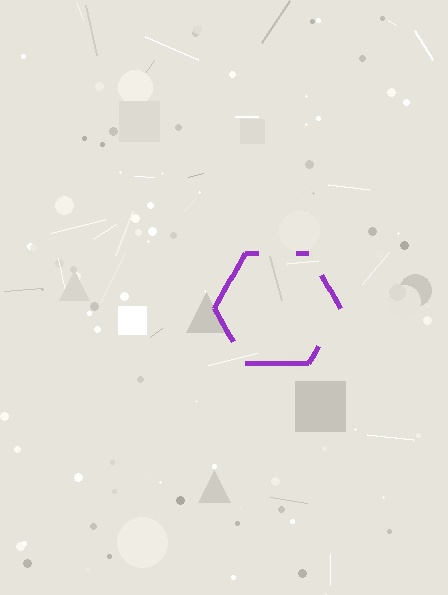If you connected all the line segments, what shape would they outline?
They would outline a hexagon.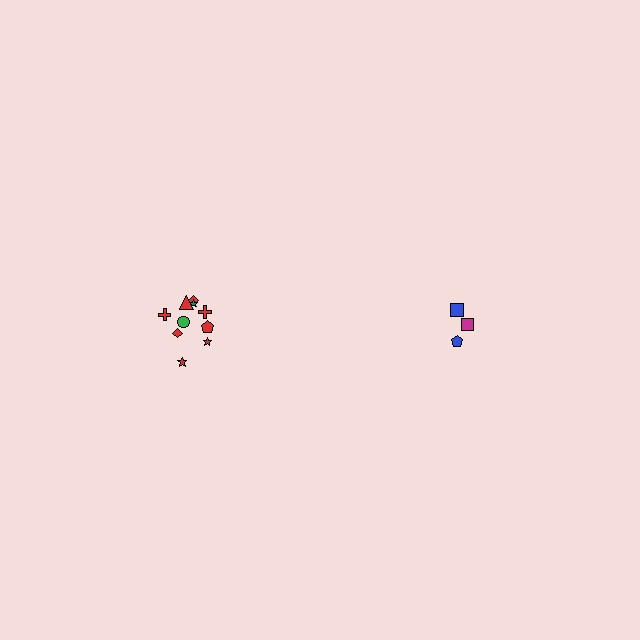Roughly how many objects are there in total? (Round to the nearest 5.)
Roughly 15 objects in total.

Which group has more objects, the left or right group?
The left group.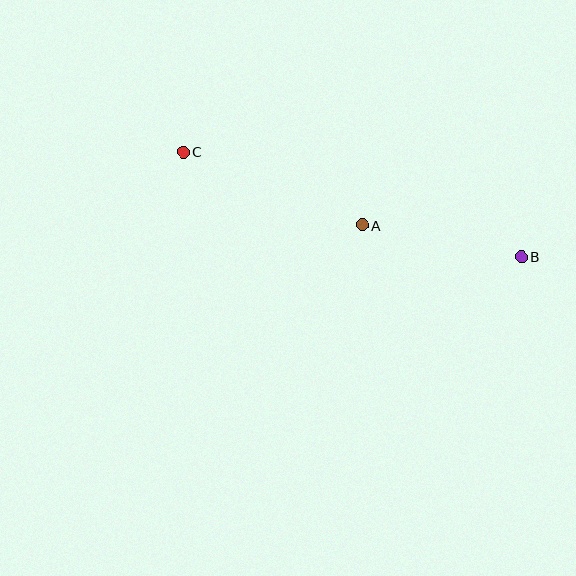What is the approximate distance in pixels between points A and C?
The distance between A and C is approximately 193 pixels.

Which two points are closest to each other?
Points A and B are closest to each other.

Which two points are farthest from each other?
Points B and C are farthest from each other.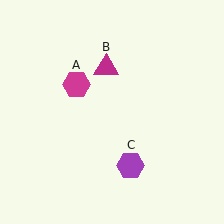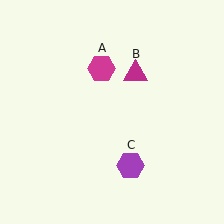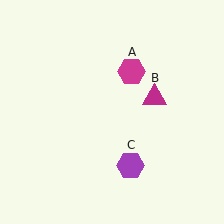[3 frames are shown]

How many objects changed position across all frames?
2 objects changed position: magenta hexagon (object A), magenta triangle (object B).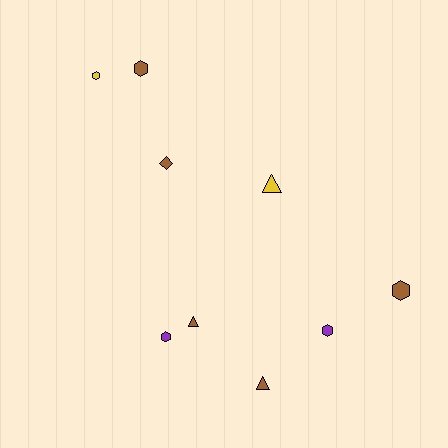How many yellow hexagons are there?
There is 1 yellow hexagon.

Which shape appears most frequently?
Hexagon, with 5 objects.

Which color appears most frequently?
Brown, with 5 objects.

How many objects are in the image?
There are 9 objects.